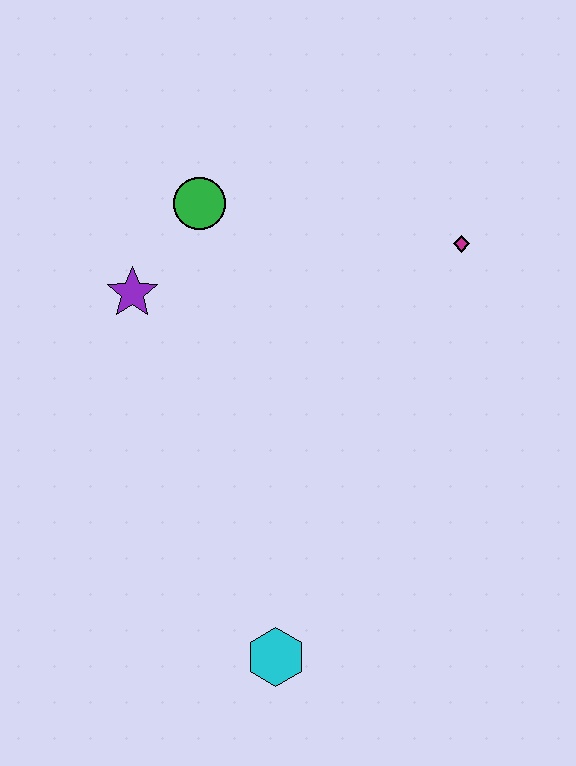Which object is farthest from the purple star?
The cyan hexagon is farthest from the purple star.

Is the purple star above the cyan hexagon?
Yes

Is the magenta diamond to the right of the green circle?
Yes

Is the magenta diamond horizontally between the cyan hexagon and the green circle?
No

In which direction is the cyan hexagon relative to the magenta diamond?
The cyan hexagon is below the magenta diamond.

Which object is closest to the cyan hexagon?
The purple star is closest to the cyan hexagon.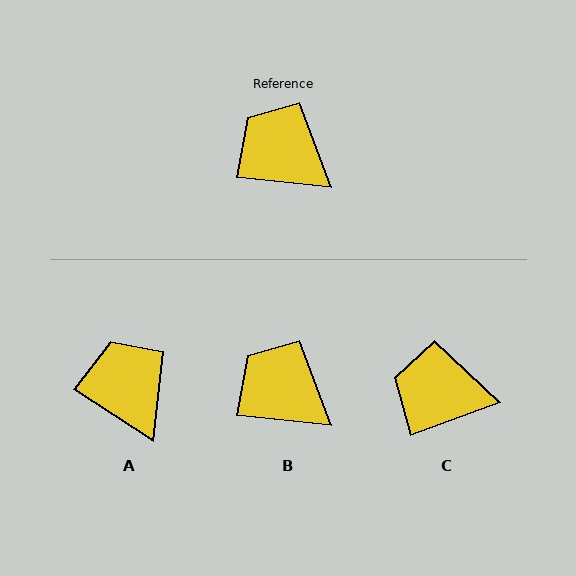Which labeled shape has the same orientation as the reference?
B.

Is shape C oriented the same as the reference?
No, it is off by about 26 degrees.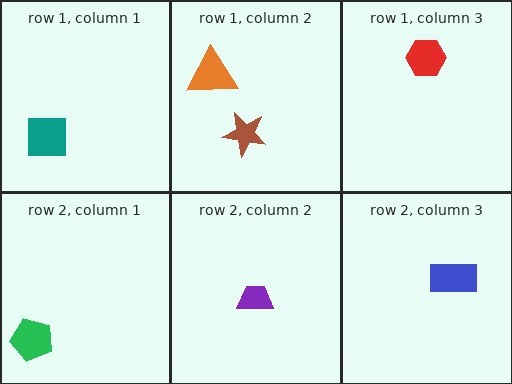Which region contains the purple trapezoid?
The row 2, column 2 region.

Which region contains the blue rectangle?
The row 2, column 3 region.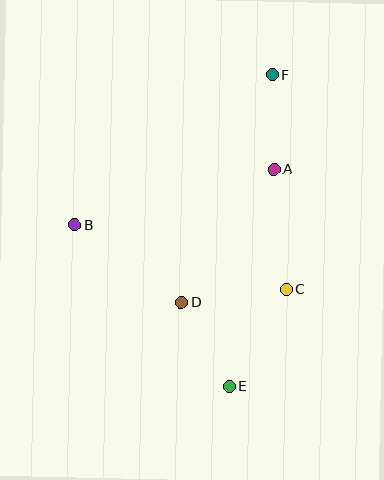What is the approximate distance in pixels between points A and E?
The distance between A and E is approximately 221 pixels.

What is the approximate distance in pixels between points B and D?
The distance between B and D is approximately 131 pixels.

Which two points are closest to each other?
Points A and F are closest to each other.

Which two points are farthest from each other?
Points E and F are farthest from each other.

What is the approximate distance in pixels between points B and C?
The distance between B and C is approximately 221 pixels.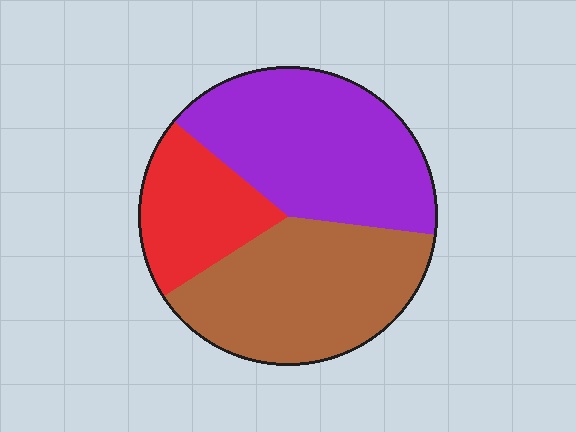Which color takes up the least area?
Red, at roughly 20%.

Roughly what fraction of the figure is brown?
Brown covers about 40% of the figure.